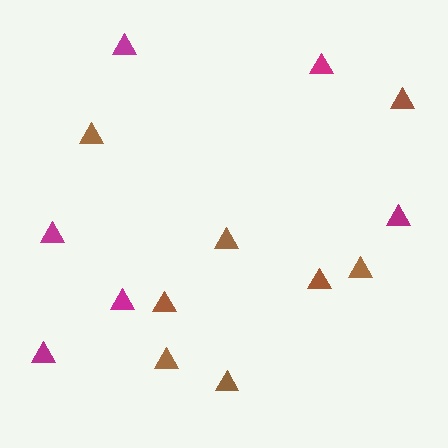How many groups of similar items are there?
There are 2 groups: one group of magenta triangles (6) and one group of brown triangles (8).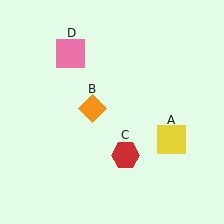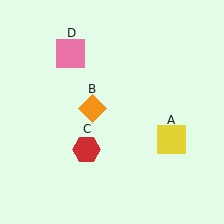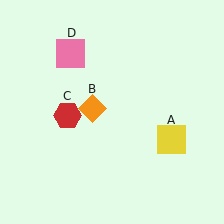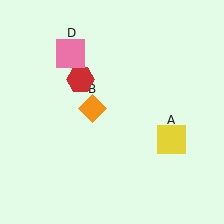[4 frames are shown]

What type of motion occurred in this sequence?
The red hexagon (object C) rotated clockwise around the center of the scene.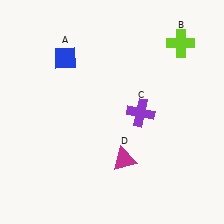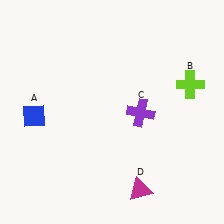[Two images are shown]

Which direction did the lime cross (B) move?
The lime cross (B) moved down.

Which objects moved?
The objects that moved are: the blue diamond (A), the lime cross (B), the magenta triangle (D).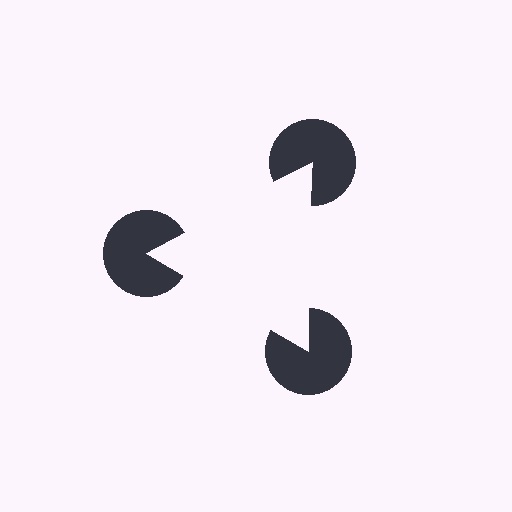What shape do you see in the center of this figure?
An illusory triangle — its edges are inferred from the aligned wedge cuts in the pac-man discs, not physically drawn.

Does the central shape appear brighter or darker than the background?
It typically appears slightly brighter than the background, even though no actual brightness change is drawn.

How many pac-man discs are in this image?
There are 3 — one at each vertex of the illusory triangle.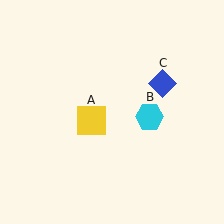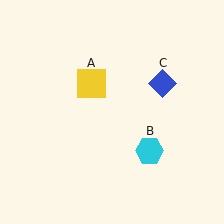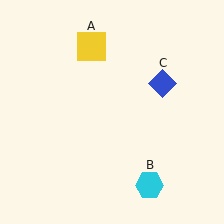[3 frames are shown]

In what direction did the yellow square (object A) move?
The yellow square (object A) moved up.